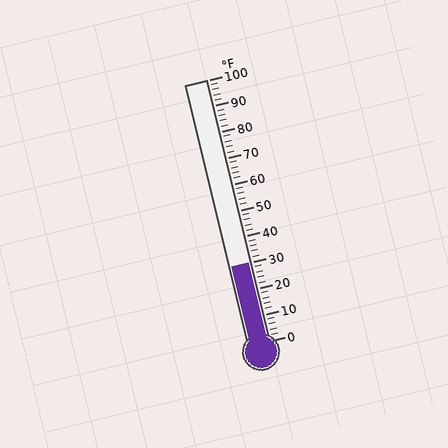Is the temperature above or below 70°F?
The temperature is below 70°F.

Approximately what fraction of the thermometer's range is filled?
The thermometer is filled to approximately 30% of its range.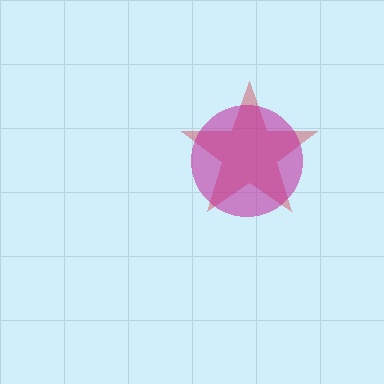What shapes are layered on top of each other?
The layered shapes are: a red star, a magenta circle.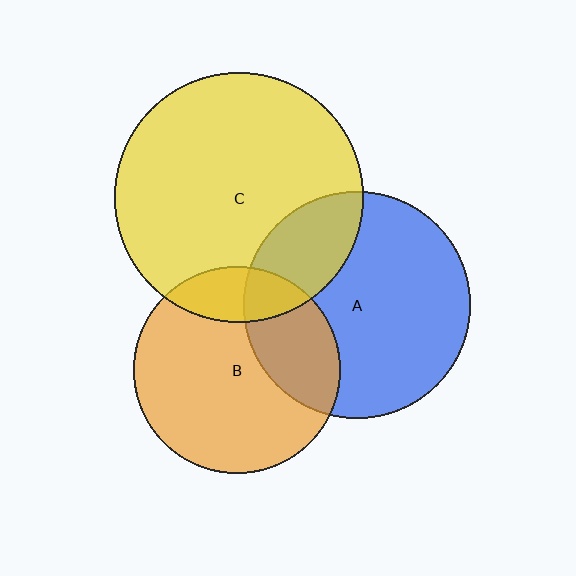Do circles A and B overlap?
Yes.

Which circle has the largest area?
Circle C (yellow).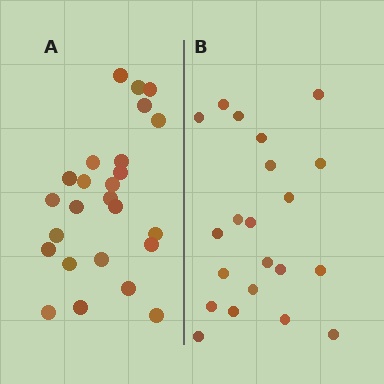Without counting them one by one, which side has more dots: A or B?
Region A (the left region) has more dots.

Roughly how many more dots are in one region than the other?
Region A has about 4 more dots than region B.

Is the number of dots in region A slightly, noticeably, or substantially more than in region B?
Region A has only slightly more — the two regions are fairly close. The ratio is roughly 1.2 to 1.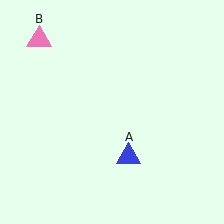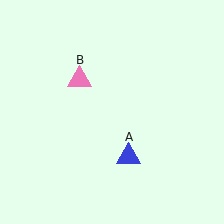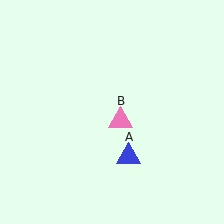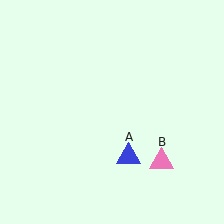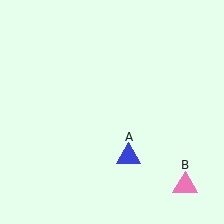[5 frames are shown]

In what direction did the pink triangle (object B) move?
The pink triangle (object B) moved down and to the right.